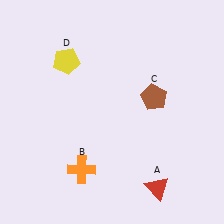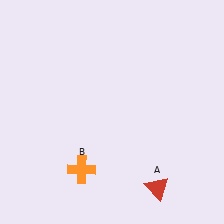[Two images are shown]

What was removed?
The brown pentagon (C), the yellow pentagon (D) were removed in Image 2.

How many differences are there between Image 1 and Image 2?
There are 2 differences between the two images.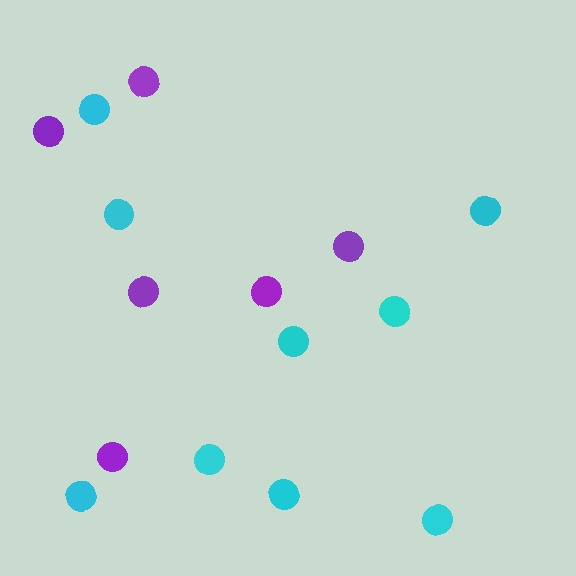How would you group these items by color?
There are 2 groups: one group of cyan circles (9) and one group of purple circles (6).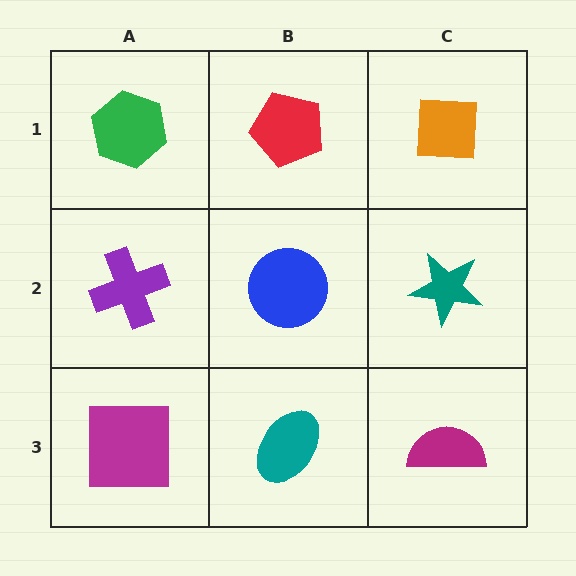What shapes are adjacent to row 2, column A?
A green hexagon (row 1, column A), a magenta square (row 3, column A), a blue circle (row 2, column B).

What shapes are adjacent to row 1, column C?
A teal star (row 2, column C), a red pentagon (row 1, column B).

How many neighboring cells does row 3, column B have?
3.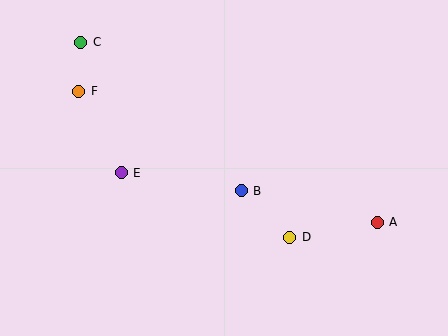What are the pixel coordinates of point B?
Point B is at (241, 191).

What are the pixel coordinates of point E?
Point E is at (121, 173).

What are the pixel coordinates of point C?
Point C is at (81, 42).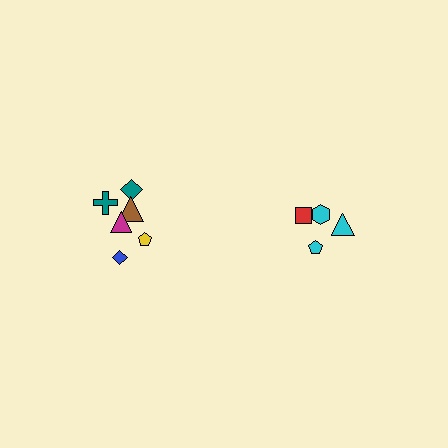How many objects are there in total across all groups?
There are 10 objects.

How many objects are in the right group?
There are 4 objects.